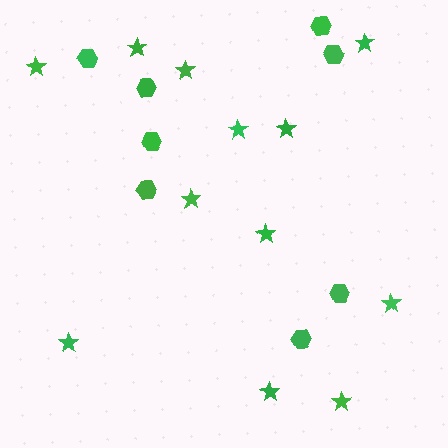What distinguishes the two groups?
There are 2 groups: one group of stars (12) and one group of hexagons (8).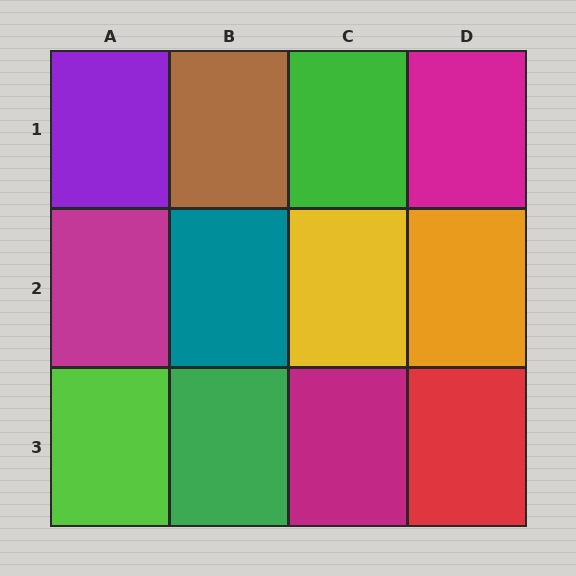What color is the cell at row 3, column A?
Lime.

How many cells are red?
1 cell is red.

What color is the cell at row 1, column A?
Purple.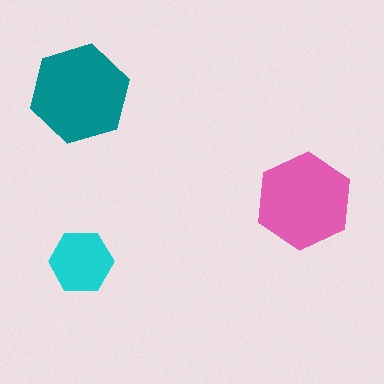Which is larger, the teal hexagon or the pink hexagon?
The teal one.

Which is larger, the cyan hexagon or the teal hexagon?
The teal one.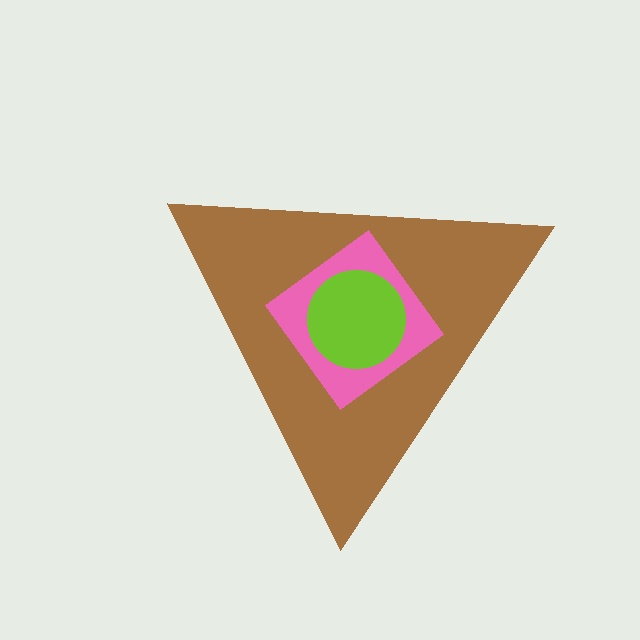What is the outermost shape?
The brown triangle.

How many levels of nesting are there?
3.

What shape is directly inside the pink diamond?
The lime circle.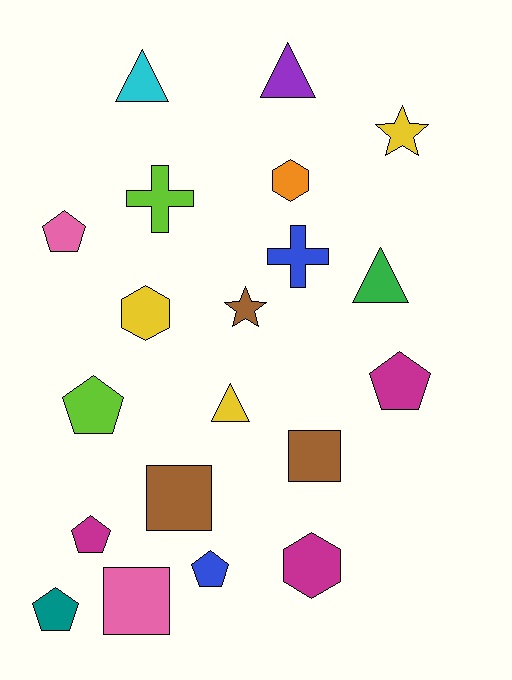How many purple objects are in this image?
There is 1 purple object.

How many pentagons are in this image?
There are 6 pentagons.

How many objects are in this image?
There are 20 objects.